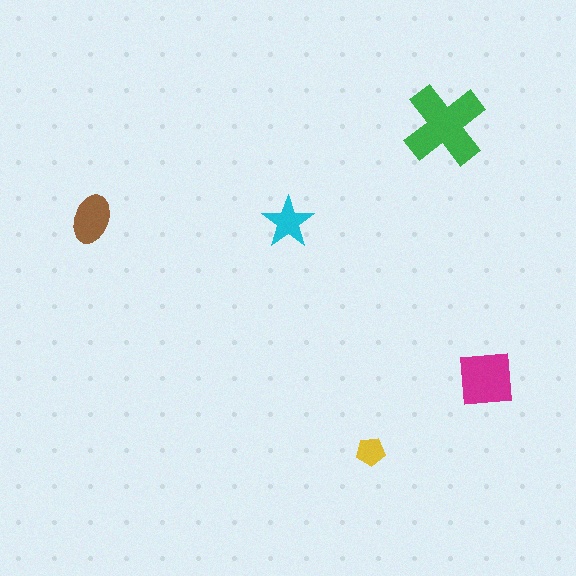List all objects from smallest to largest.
The yellow pentagon, the cyan star, the brown ellipse, the magenta square, the green cross.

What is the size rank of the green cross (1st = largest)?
1st.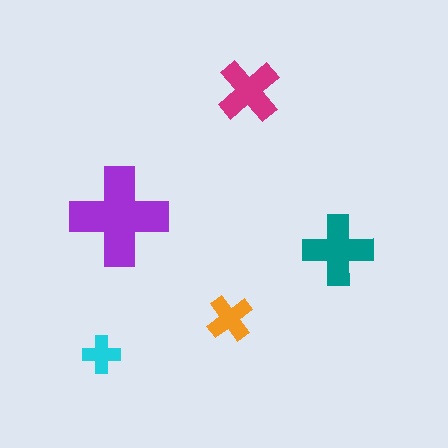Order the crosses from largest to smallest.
the purple one, the teal one, the magenta one, the orange one, the cyan one.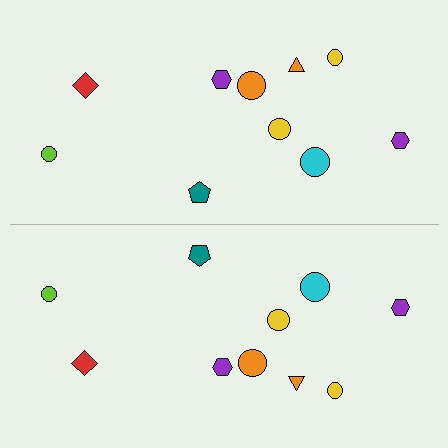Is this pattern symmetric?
Yes, this pattern has bilateral (reflection) symmetry.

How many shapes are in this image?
There are 20 shapes in this image.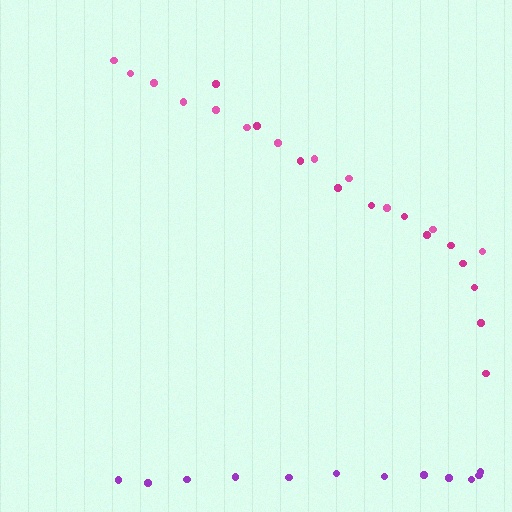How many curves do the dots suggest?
There are 3 distinct paths.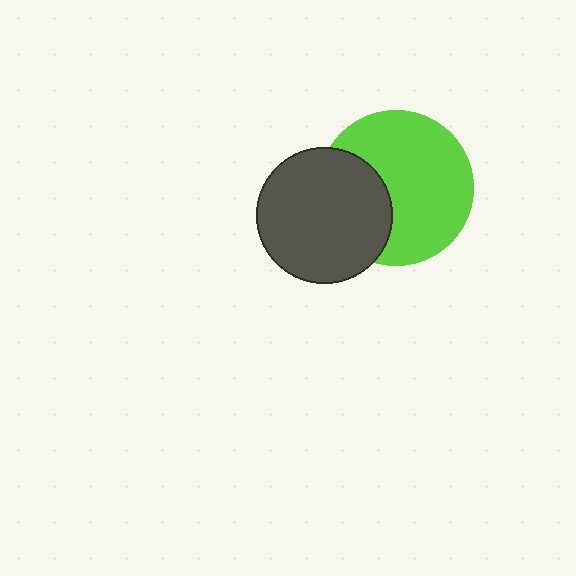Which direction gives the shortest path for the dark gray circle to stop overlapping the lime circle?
Moving left gives the shortest separation.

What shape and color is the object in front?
The object in front is a dark gray circle.